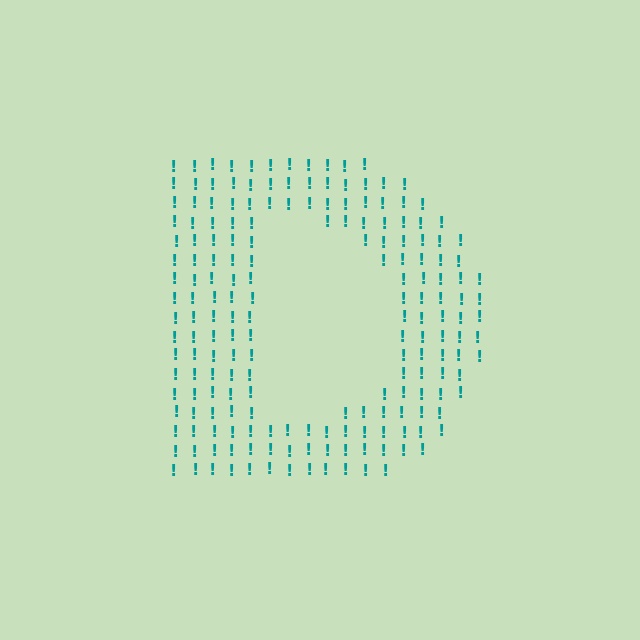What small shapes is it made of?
It is made of small exclamation marks.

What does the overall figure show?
The overall figure shows the letter D.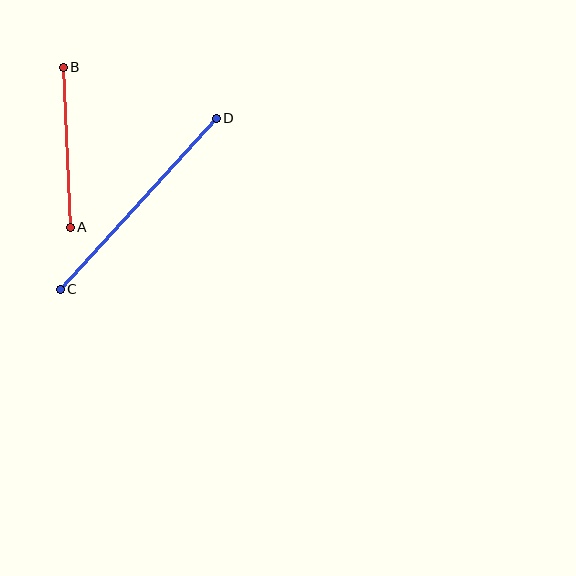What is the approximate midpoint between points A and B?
The midpoint is at approximately (67, 147) pixels.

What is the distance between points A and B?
The distance is approximately 160 pixels.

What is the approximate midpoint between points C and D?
The midpoint is at approximately (138, 204) pixels.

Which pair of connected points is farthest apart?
Points C and D are farthest apart.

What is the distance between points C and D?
The distance is approximately 232 pixels.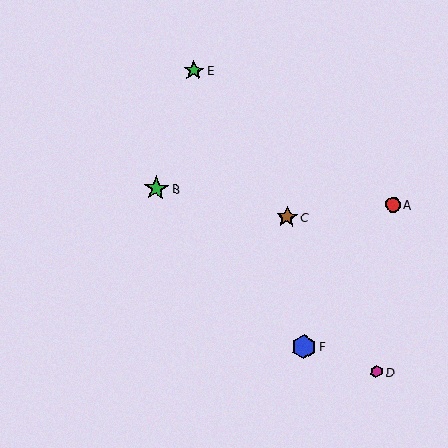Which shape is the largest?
The green star (labeled B) is the largest.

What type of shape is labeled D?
Shape D is a magenta hexagon.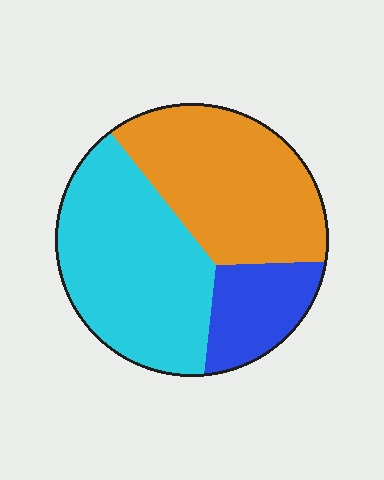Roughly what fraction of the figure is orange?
Orange covers roughly 40% of the figure.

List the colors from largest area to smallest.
From largest to smallest: cyan, orange, blue.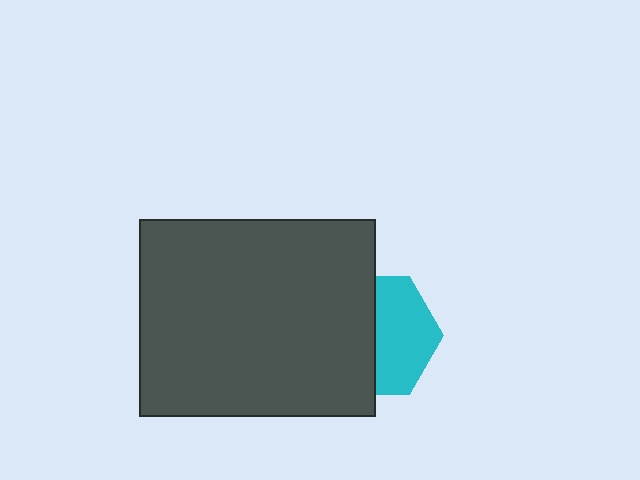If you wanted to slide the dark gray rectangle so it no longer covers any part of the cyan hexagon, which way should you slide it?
Slide it left — that is the most direct way to separate the two shapes.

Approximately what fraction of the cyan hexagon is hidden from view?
Roughly 50% of the cyan hexagon is hidden behind the dark gray rectangle.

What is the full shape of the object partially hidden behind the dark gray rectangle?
The partially hidden object is a cyan hexagon.